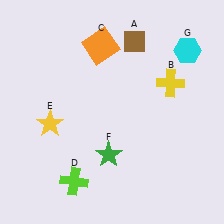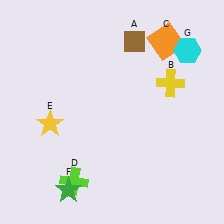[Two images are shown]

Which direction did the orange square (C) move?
The orange square (C) moved right.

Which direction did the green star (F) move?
The green star (F) moved left.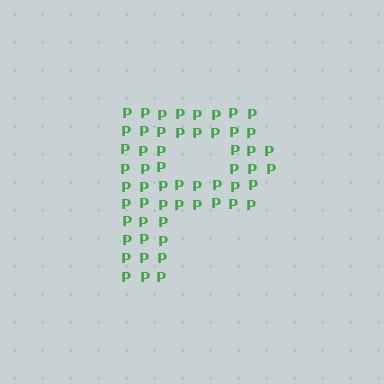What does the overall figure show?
The overall figure shows the letter P.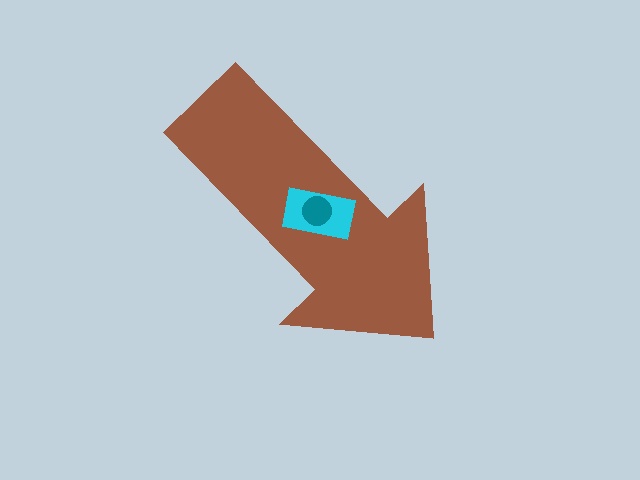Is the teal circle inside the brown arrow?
Yes.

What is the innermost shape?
The teal circle.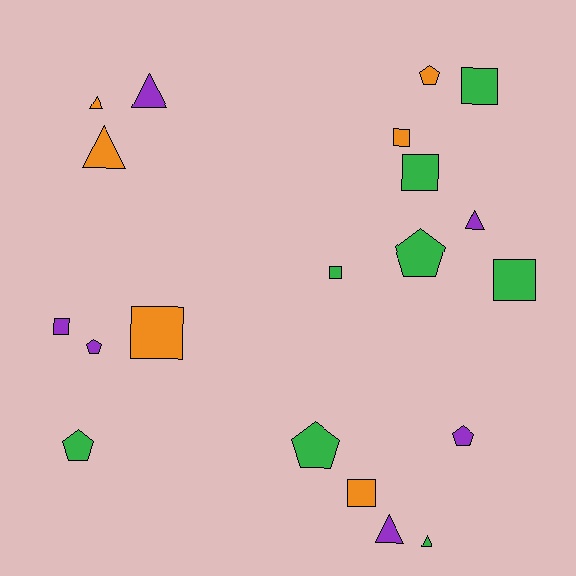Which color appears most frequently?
Green, with 8 objects.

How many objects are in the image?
There are 20 objects.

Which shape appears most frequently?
Square, with 8 objects.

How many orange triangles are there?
There are 2 orange triangles.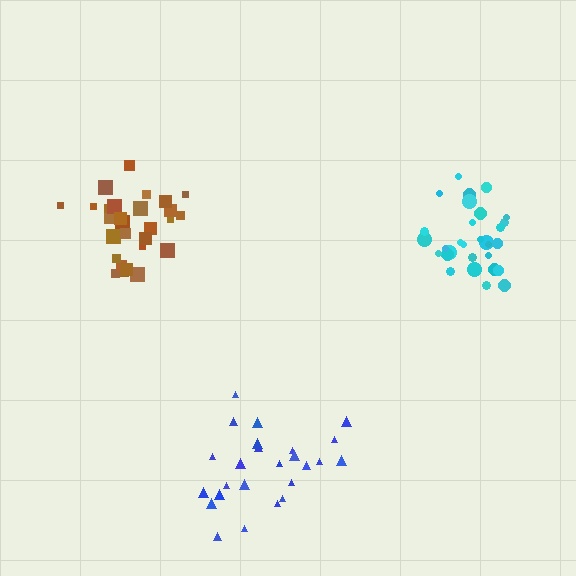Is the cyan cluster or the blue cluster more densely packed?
Cyan.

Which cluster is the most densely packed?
Brown.